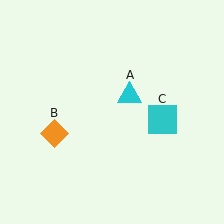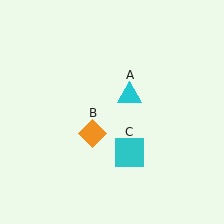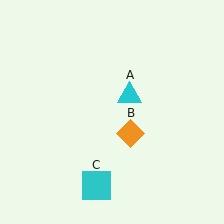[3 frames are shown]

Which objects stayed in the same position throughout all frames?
Cyan triangle (object A) remained stationary.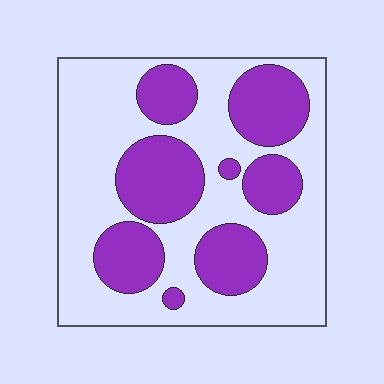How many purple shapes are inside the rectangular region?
8.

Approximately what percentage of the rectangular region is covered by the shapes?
Approximately 35%.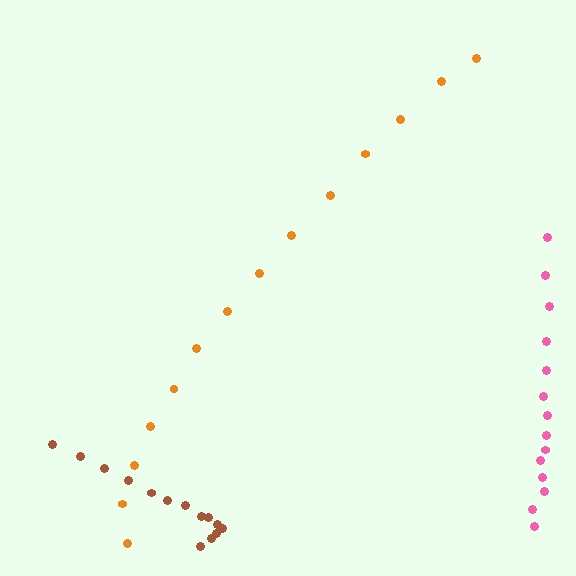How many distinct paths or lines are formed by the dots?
There are 3 distinct paths.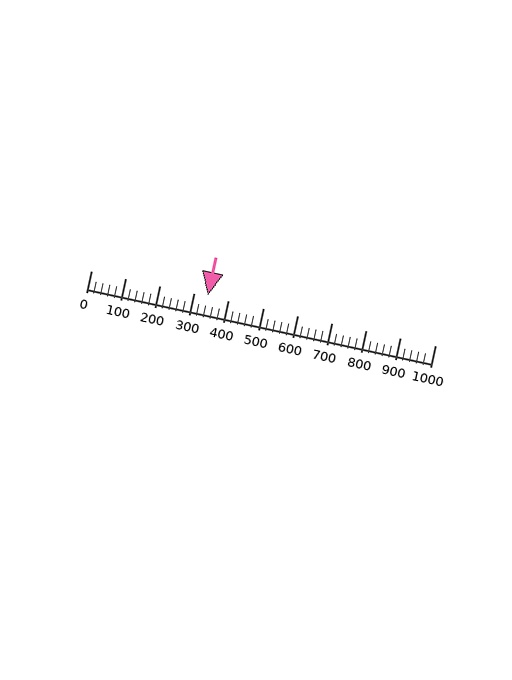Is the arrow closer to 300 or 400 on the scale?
The arrow is closer to 300.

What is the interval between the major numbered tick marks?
The major tick marks are spaced 100 units apart.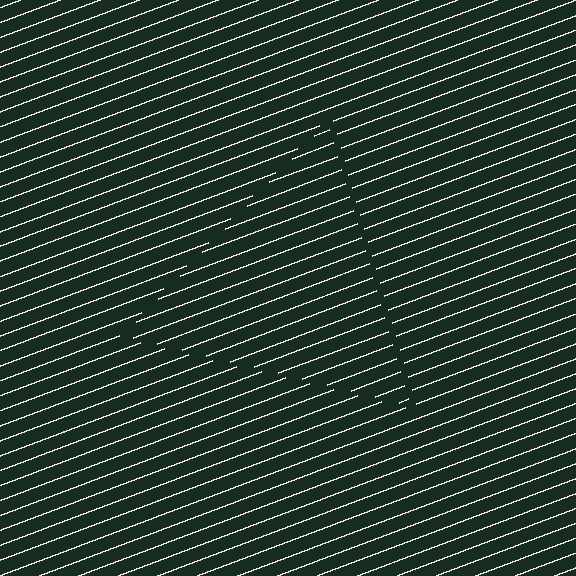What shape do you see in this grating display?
An illusory triangle. The interior of the shape contains the same grating, shifted by half a period — the contour is defined by the phase discontinuity where line-ends from the inner and outer gratings abut.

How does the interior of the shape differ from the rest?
The interior of the shape contains the same grating, shifted by half a period — the contour is defined by the phase discontinuity where line-ends from the inner and outer gratings abut.